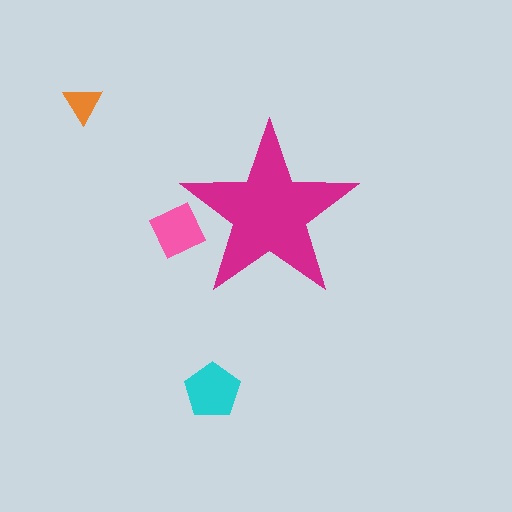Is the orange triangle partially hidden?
No, the orange triangle is fully visible.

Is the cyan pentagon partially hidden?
No, the cyan pentagon is fully visible.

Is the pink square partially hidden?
Yes, the pink square is partially hidden behind the magenta star.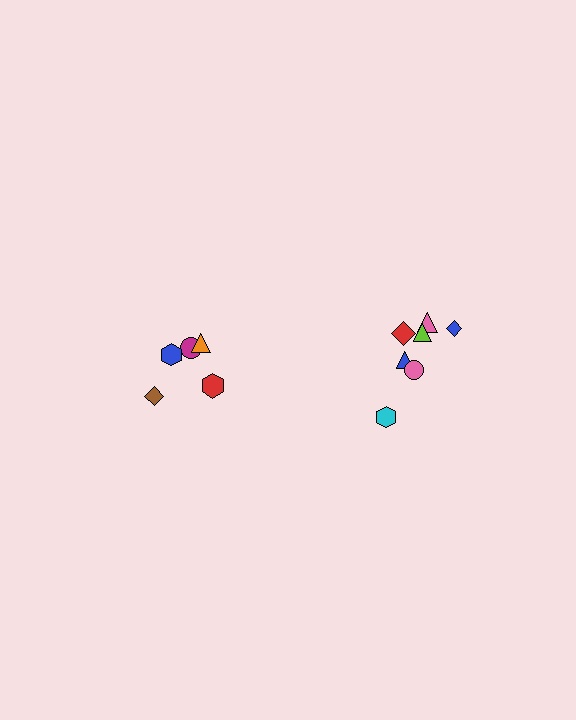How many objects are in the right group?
There are 7 objects.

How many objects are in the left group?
There are 5 objects.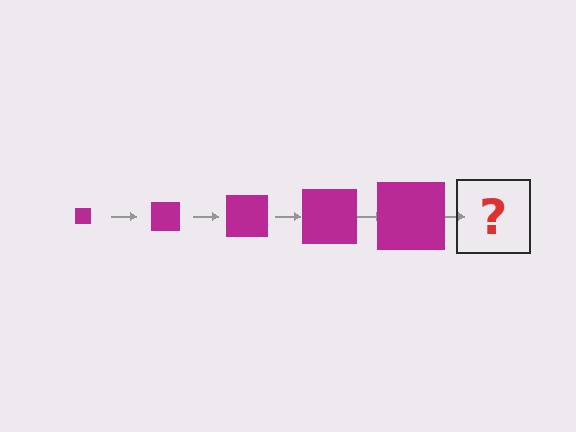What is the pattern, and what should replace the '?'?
The pattern is that the square gets progressively larger each step. The '?' should be a magenta square, larger than the previous one.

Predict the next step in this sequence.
The next step is a magenta square, larger than the previous one.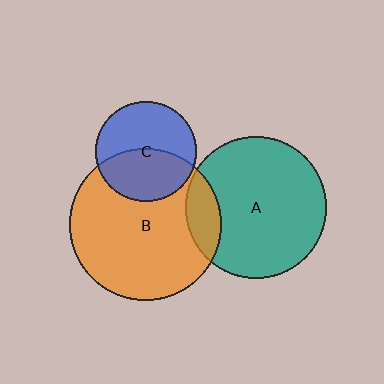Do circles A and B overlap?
Yes.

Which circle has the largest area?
Circle B (orange).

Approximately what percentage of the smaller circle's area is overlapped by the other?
Approximately 15%.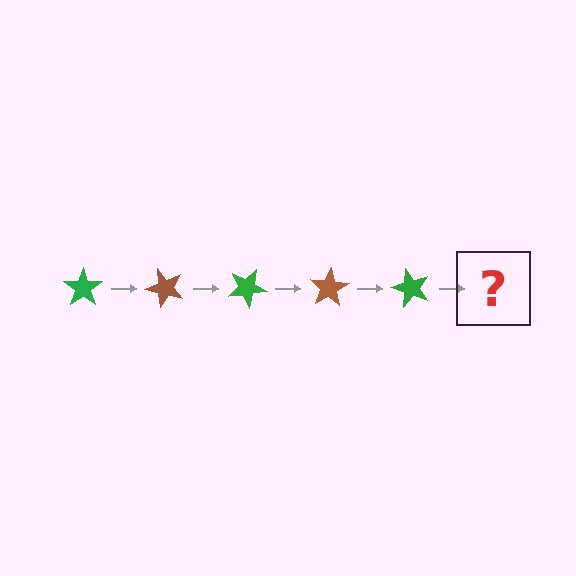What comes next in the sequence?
The next element should be a brown star, rotated 250 degrees from the start.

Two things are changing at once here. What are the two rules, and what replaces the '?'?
The two rules are that it rotates 50 degrees each step and the color cycles through green and brown. The '?' should be a brown star, rotated 250 degrees from the start.